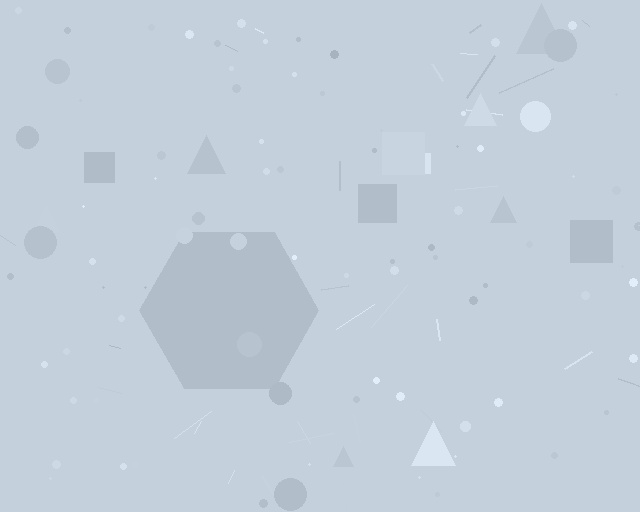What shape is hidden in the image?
A hexagon is hidden in the image.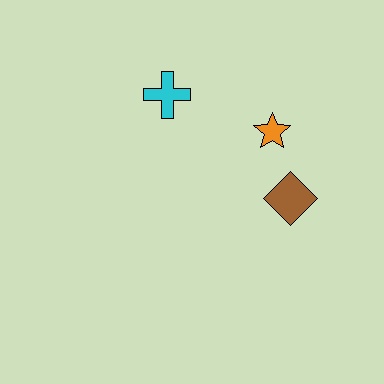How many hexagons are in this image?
There are no hexagons.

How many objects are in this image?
There are 3 objects.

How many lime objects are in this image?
There are no lime objects.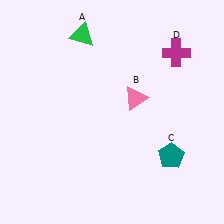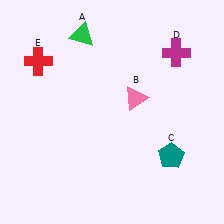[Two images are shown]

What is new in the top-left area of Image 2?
A red cross (E) was added in the top-left area of Image 2.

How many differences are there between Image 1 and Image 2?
There is 1 difference between the two images.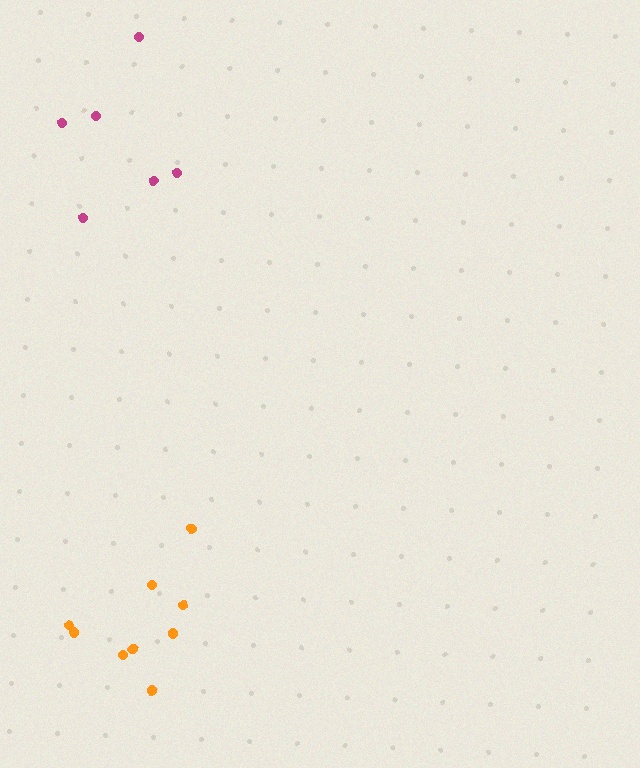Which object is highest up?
The magenta cluster is topmost.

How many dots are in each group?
Group 1: 9 dots, Group 2: 6 dots (15 total).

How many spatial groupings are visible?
There are 2 spatial groupings.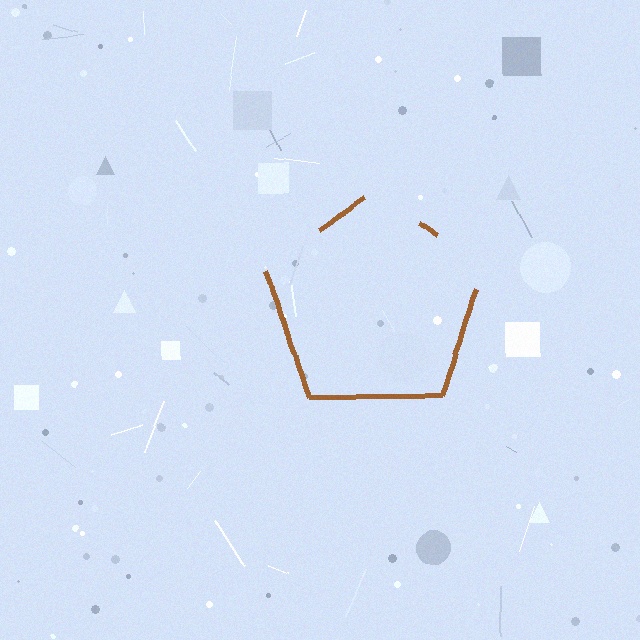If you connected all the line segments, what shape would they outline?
They would outline a pentagon.